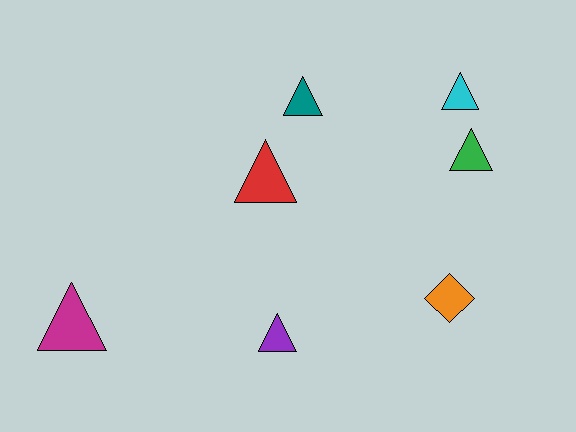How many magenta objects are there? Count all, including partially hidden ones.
There is 1 magenta object.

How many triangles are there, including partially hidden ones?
There are 6 triangles.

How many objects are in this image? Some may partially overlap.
There are 7 objects.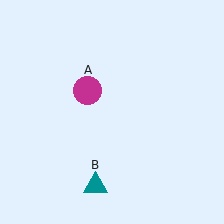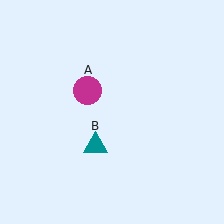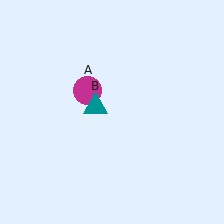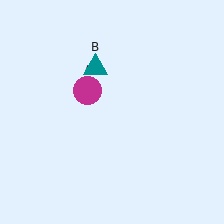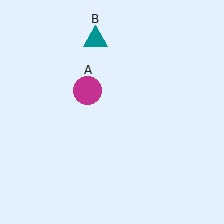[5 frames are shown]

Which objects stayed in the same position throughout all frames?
Magenta circle (object A) remained stationary.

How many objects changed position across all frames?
1 object changed position: teal triangle (object B).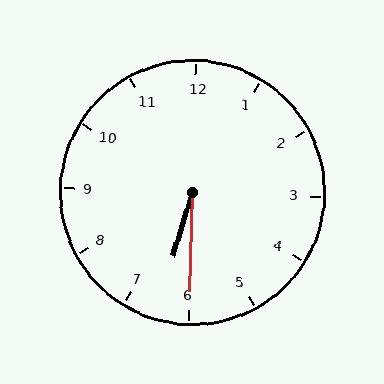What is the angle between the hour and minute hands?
Approximately 15 degrees.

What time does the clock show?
6:30.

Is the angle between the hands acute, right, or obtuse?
It is acute.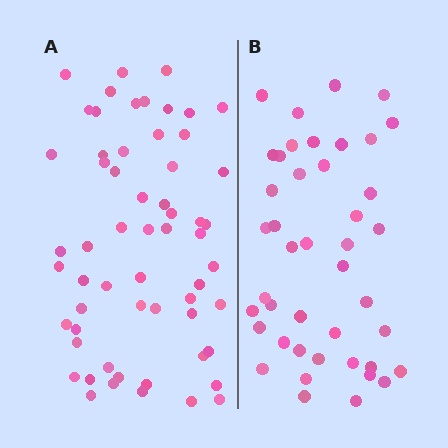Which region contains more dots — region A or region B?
Region A (the left region) has more dots.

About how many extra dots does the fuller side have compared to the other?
Region A has approximately 15 more dots than region B.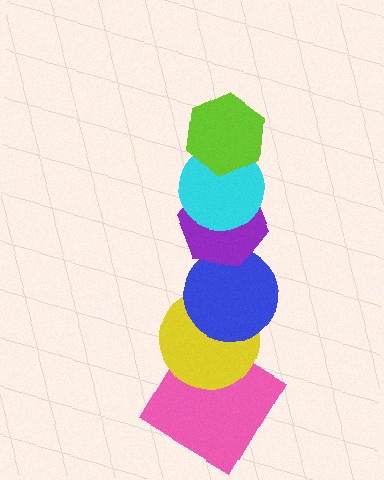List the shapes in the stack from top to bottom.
From top to bottom: the lime hexagon, the cyan circle, the purple hexagon, the blue circle, the yellow circle, the pink diamond.